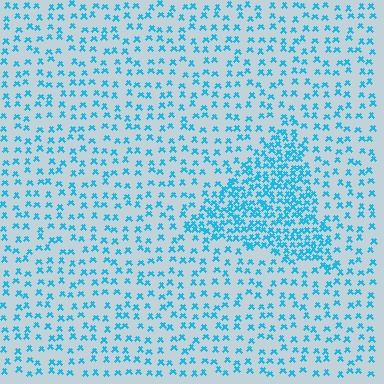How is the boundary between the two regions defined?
The boundary is defined by a change in element density (approximately 2.5x ratio). All elements are the same color, size, and shape.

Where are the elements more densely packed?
The elements are more densely packed inside the triangle boundary.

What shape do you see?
I see a triangle.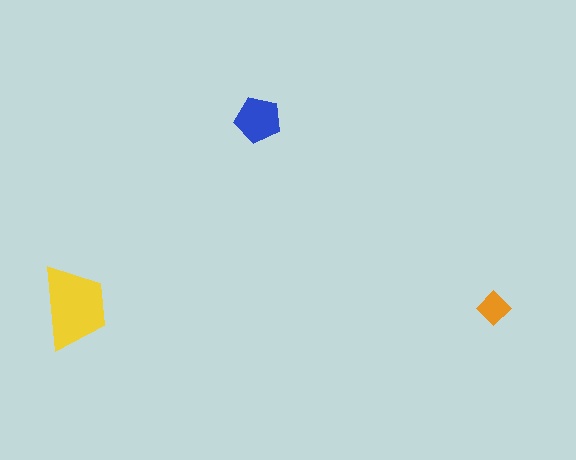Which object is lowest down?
The orange diamond is bottommost.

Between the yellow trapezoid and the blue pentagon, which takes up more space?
The yellow trapezoid.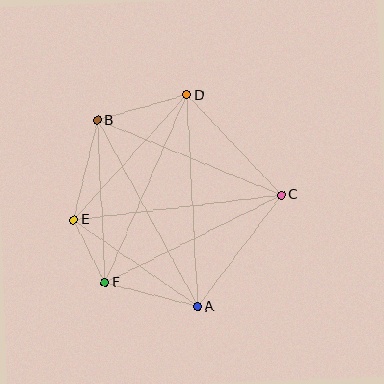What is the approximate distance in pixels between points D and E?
The distance between D and E is approximately 169 pixels.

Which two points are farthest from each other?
Points A and D are farthest from each other.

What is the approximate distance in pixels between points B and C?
The distance between B and C is approximately 198 pixels.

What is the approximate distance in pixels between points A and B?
The distance between A and B is approximately 212 pixels.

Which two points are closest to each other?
Points E and F are closest to each other.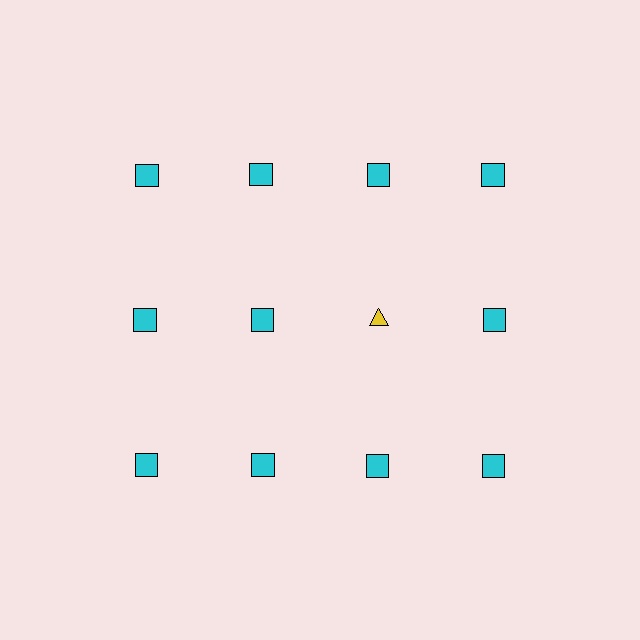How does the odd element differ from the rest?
It differs in both color (yellow instead of cyan) and shape (triangle instead of square).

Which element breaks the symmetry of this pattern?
The yellow triangle in the second row, center column breaks the symmetry. All other shapes are cyan squares.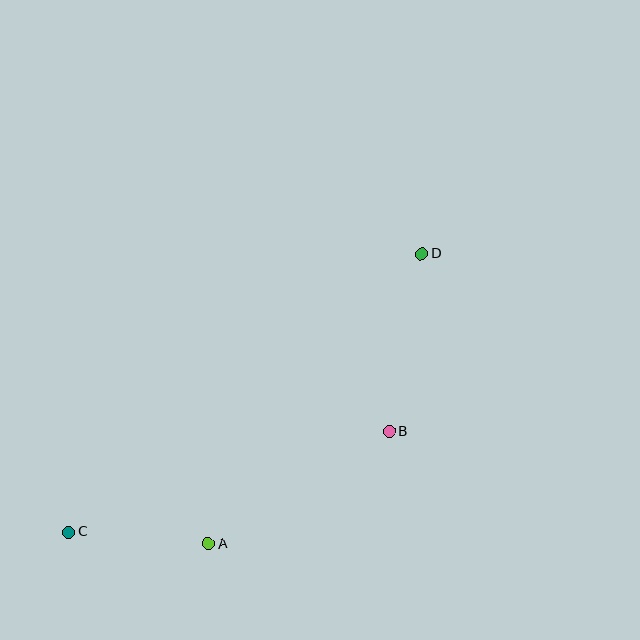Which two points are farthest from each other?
Points C and D are farthest from each other.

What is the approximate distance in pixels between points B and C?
The distance between B and C is approximately 336 pixels.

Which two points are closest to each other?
Points A and C are closest to each other.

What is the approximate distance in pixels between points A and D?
The distance between A and D is approximately 360 pixels.